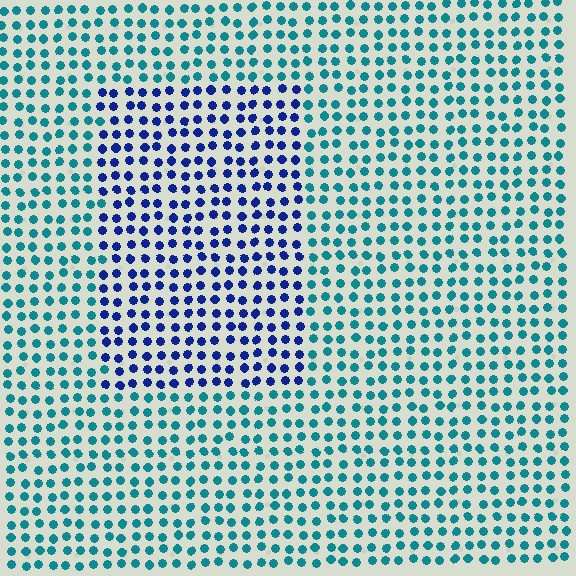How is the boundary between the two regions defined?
The boundary is defined purely by a slight shift in hue (about 48 degrees). Spacing, size, and orientation are identical on both sides.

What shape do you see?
I see a rectangle.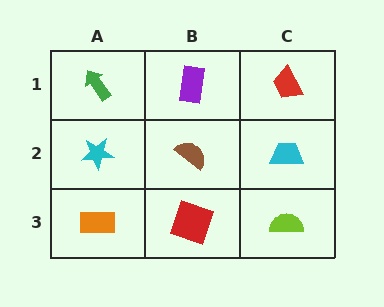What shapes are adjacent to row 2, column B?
A purple rectangle (row 1, column B), a red square (row 3, column B), a cyan star (row 2, column A), a cyan trapezoid (row 2, column C).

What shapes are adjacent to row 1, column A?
A cyan star (row 2, column A), a purple rectangle (row 1, column B).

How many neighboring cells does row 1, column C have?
2.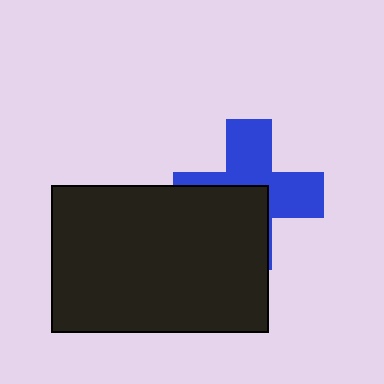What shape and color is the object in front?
The object in front is a black rectangle.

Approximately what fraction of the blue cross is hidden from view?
Roughly 46% of the blue cross is hidden behind the black rectangle.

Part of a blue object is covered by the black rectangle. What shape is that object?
It is a cross.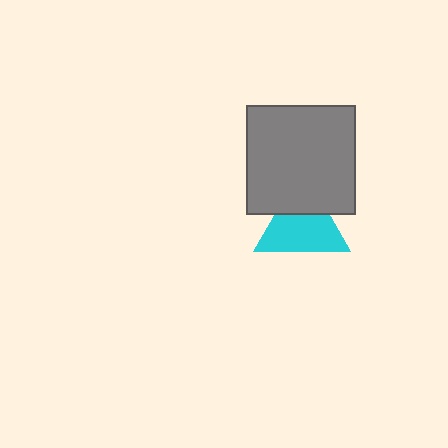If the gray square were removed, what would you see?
You would see the complete cyan triangle.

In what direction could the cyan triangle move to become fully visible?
The cyan triangle could move down. That would shift it out from behind the gray square entirely.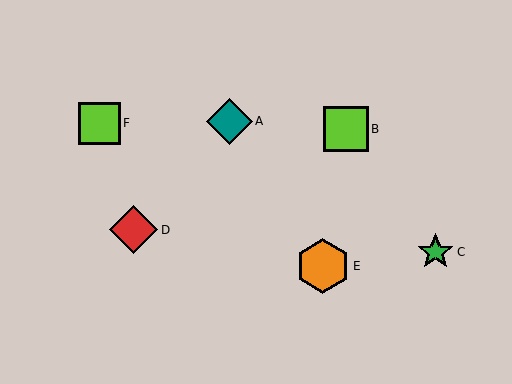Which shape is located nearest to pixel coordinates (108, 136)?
The lime square (labeled F) at (99, 123) is nearest to that location.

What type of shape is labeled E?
Shape E is an orange hexagon.